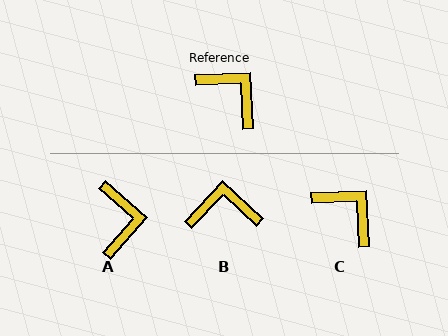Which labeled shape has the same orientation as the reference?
C.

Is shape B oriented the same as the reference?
No, it is off by about 44 degrees.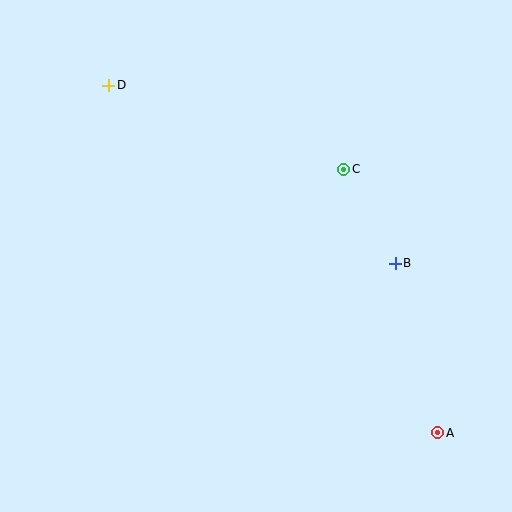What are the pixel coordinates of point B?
Point B is at (395, 263).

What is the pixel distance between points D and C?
The distance between D and C is 249 pixels.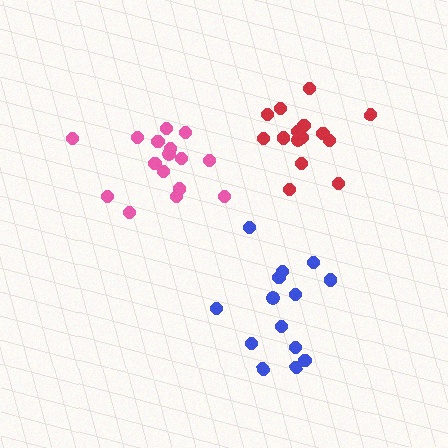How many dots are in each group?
Group 1: 16 dots, Group 2: 14 dots, Group 3: 15 dots (45 total).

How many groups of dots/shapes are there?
There are 3 groups.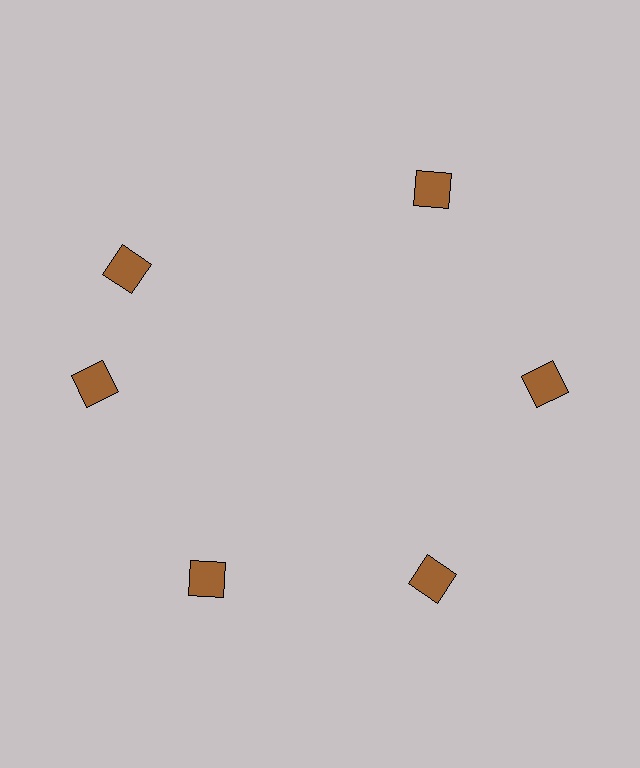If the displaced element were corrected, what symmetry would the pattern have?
It would have 6-fold rotational symmetry — the pattern would map onto itself every 60 degrees.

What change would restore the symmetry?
The symmetry would be restored by rotating it back into even spacing with its neighbors so that all 6 diamonds sit at equal angles and equal distance from the center.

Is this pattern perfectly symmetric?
No. The 6 brown diamonds are arranged in a ring, but one element near the 11 o'clock position is rotated out of alignment along the ring, breaking the 6-fold rotational symmetry.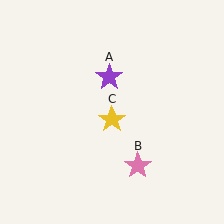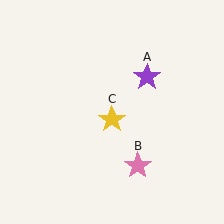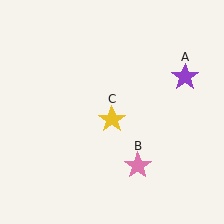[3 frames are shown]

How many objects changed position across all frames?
1 object changed position: purple star (object A).